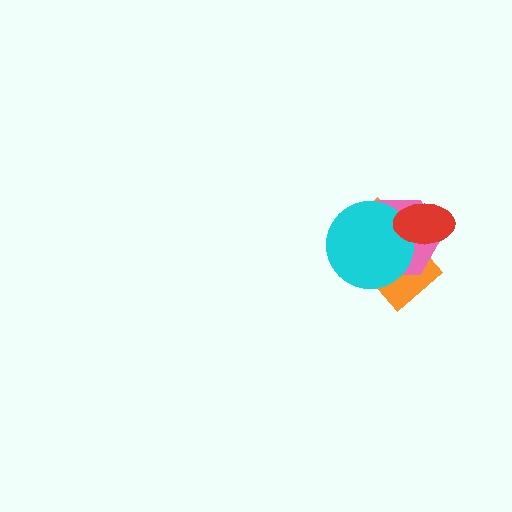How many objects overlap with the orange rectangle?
3 objects overlap with the orange rectangle.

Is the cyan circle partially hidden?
Yes, it is partially covered by another shape.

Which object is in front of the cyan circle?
The red ellipse is in front of the cyan circle.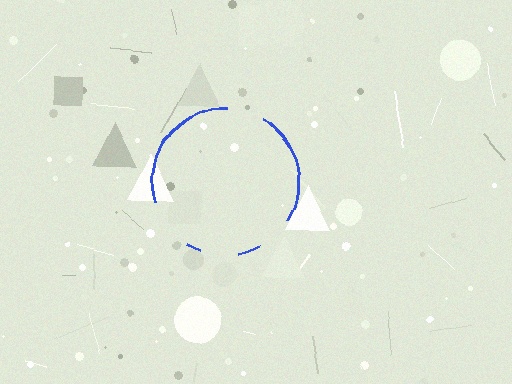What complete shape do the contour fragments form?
The contour fragments form a circle.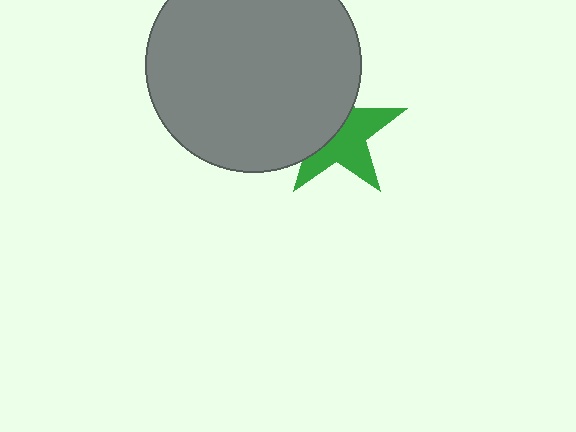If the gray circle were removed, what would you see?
You would see the complete green star.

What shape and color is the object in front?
The object in front is a gray circle.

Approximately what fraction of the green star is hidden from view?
Roughly 46% of the green star is hidden behind the gray circle.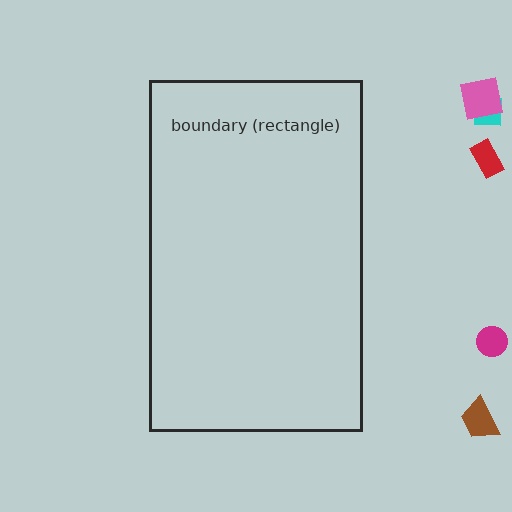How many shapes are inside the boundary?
0 inside, 5 outside.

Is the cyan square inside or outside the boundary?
Outside.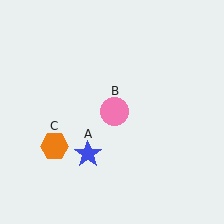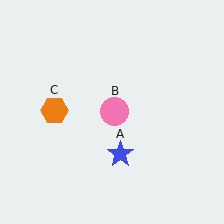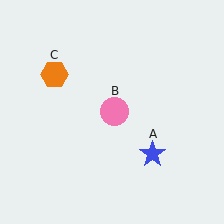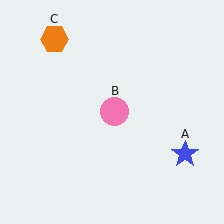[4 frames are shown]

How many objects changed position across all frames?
2 objects changed position: blue star (object A), orange hexagon (object C).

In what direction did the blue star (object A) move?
The blue star (object A) moved right.